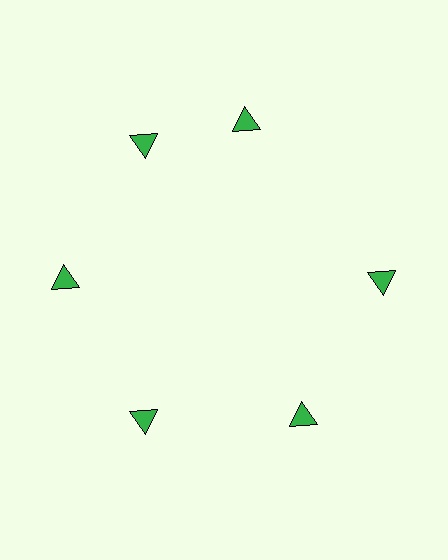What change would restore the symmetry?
The symmetry would be restored by rotating it back into even spacing with its neighbors so that all 6 triangles sit at equal angles and equal distance from the center.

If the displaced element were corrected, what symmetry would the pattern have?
It would have 6-fold rotational symmetry — the pattern would map onto itself every 60 degrees.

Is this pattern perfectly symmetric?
No. The 6 green triangles are arranged in a ring, but one element near the 1 o'clock position is rotated out of alignment along the ring, breaking the 6-fold rotational symmetry.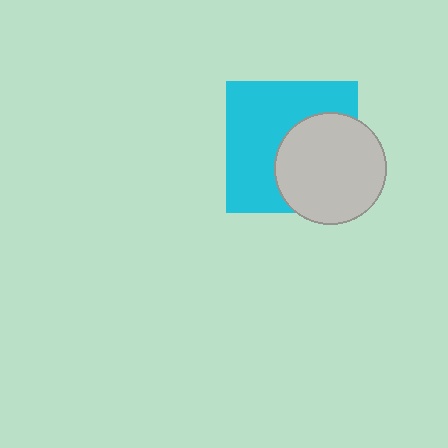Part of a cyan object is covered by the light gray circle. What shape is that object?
It is a square.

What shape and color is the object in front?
The object in front is a light gray circle.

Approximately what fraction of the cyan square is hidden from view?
Roughly 43% of the cyan square is hidden behind the light gray circle.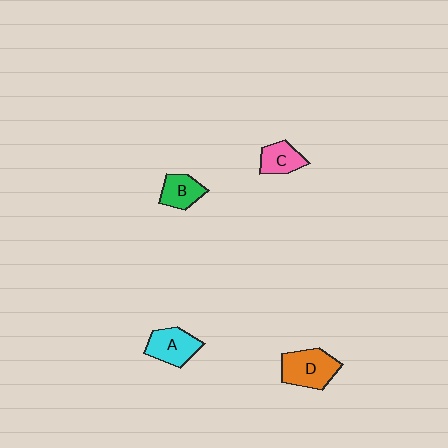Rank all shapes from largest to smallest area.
From largest to smallest: D (orange), A (cyan), B (green), C (pink).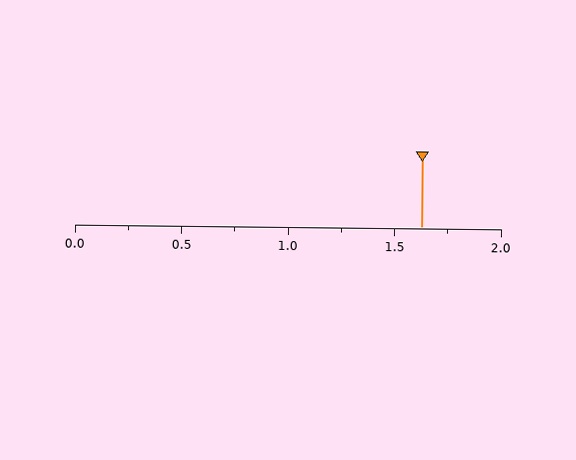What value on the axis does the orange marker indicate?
The marker indicates approximately 1.62.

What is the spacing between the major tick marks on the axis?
The major ticks are spaced 0.5 apart.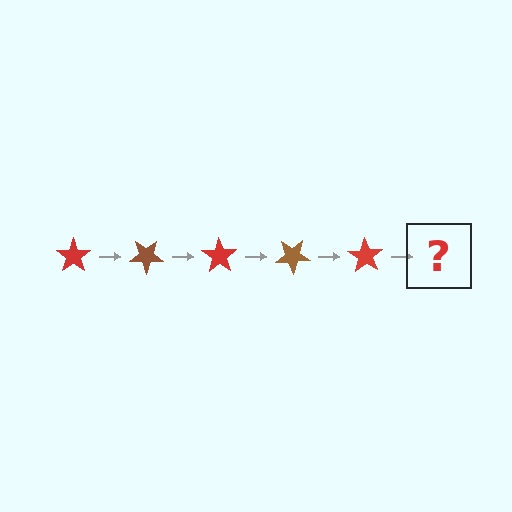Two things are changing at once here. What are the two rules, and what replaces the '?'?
The two rules are that it rotates 35 degrees each step and the color cycles through red and brown. The '?' should be a brown star, rotated 175 degrees from the start.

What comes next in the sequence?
The next element should be a brown star, rotated 175 degrees from the start.